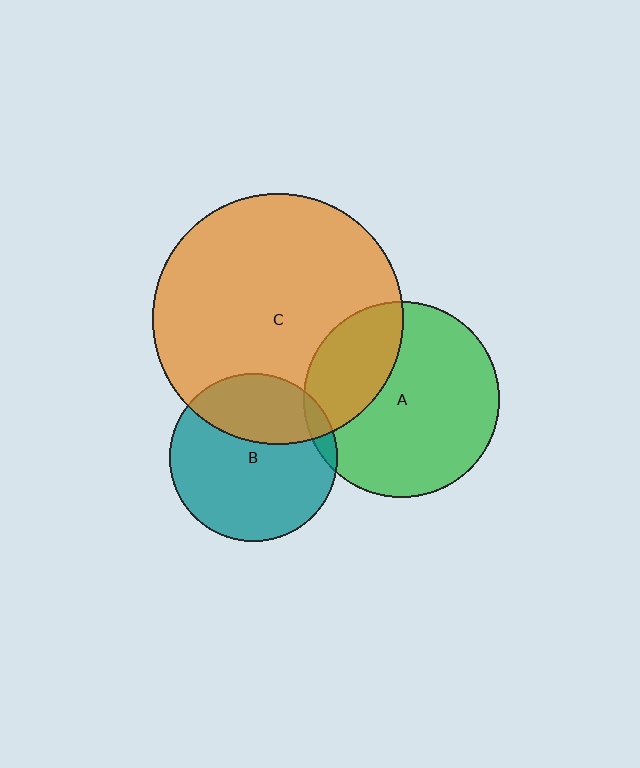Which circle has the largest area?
Circle C (orange).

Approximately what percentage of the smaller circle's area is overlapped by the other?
Approximately 30%.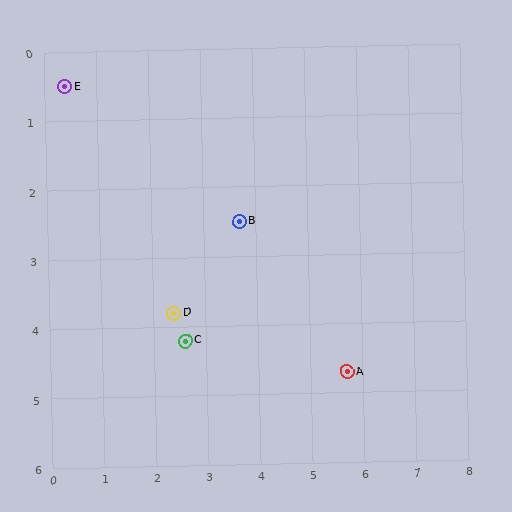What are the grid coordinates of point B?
Point B is at approximately (3.7, 2.5).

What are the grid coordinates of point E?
Point E is at approximately (0.4, 0.5).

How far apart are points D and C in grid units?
Points D and C are about 0.4 grid units apart.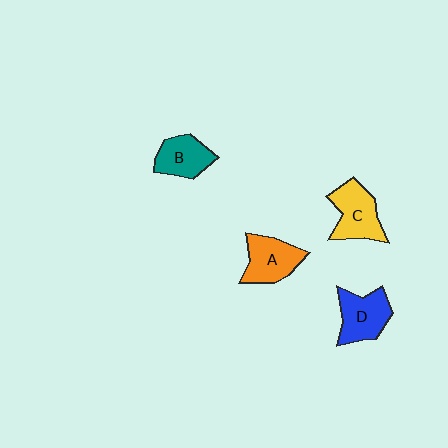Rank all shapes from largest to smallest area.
From largest to smallest: C (yellow), D (blue), A (orange), B (teal).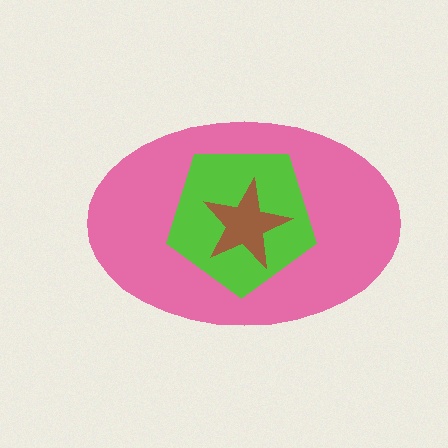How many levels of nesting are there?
3.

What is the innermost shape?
The brown star.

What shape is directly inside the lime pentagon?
The brown star.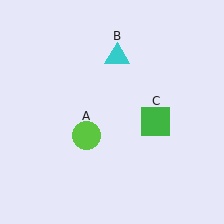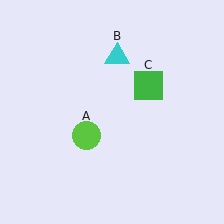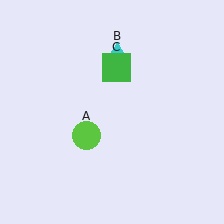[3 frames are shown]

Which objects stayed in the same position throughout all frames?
Lime circle (object A) and cyan triangle (object B) remained stationary.